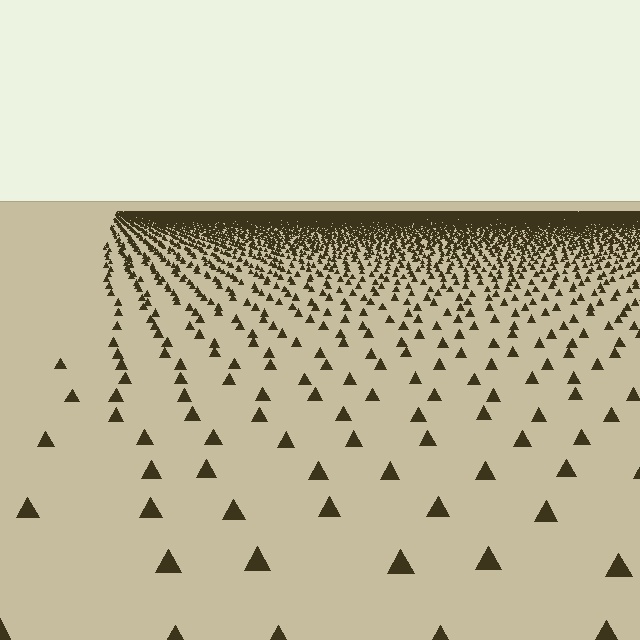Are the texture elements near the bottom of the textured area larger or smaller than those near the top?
Larger. Near the bottom, elements are closer to the viewer and appear at a bigger on-screen size.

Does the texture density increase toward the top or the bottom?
Density increases toward the top.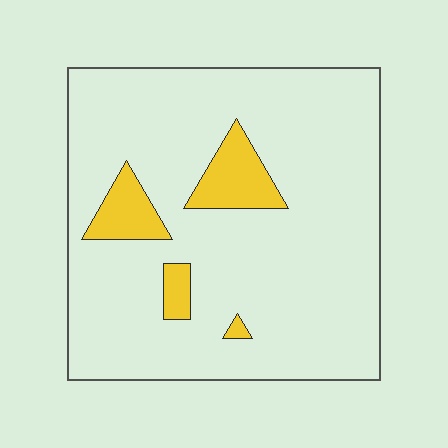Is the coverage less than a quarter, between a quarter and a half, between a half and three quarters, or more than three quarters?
Less than a quarter.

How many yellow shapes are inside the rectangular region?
4.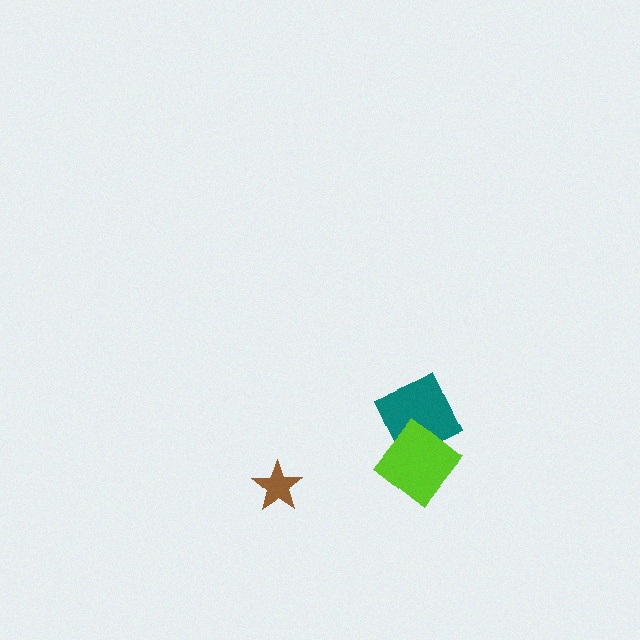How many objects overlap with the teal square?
1 object overlaps with the teal square.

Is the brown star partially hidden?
No, no other shape covers it.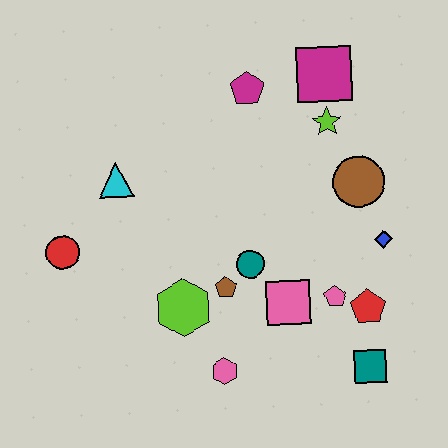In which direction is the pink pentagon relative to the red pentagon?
The pink pentagon is to the left of the red pentagon.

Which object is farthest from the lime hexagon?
The magenta square is farthest from the lime hexagon.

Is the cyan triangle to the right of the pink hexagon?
No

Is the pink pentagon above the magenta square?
No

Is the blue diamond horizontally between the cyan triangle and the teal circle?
No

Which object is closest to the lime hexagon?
The brown pentagon is closest to the lime hexagon.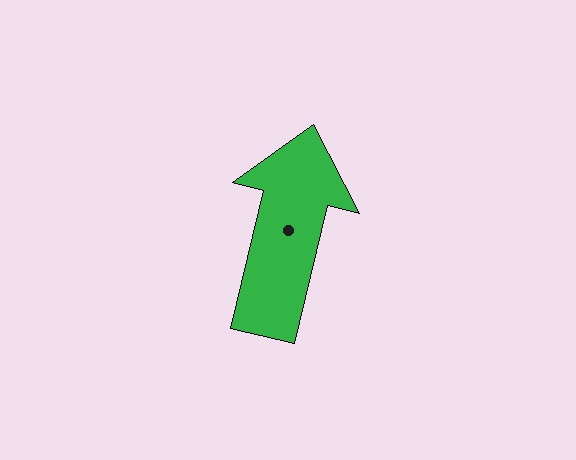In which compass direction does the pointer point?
North.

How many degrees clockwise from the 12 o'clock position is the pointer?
Approximately 14 degrees.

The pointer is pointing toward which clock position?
Roughly 12 o'clock.